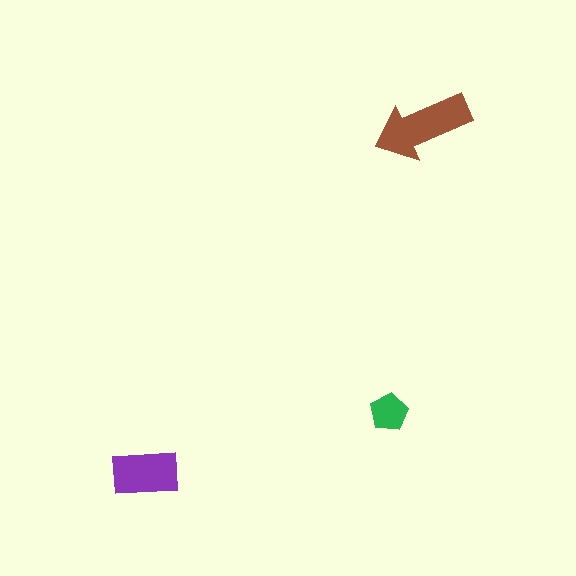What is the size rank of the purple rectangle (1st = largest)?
2nd.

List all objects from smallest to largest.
The green pentagon, the purple rectangle, the brown arrow.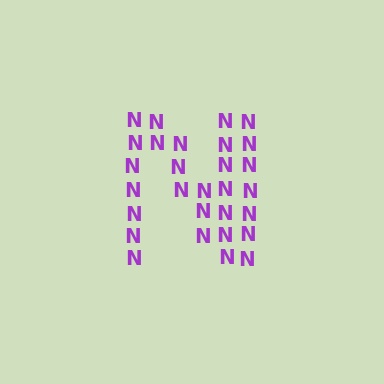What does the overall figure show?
The overall figure shows the letter N.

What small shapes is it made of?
It is made of small letter N's.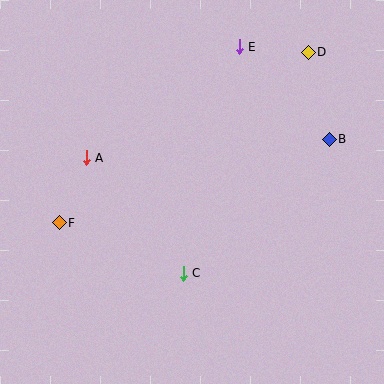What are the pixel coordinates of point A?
Point A is at (86, 158).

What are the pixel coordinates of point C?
Point C is at (183, 273).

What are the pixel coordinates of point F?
Point F is at (59, 223).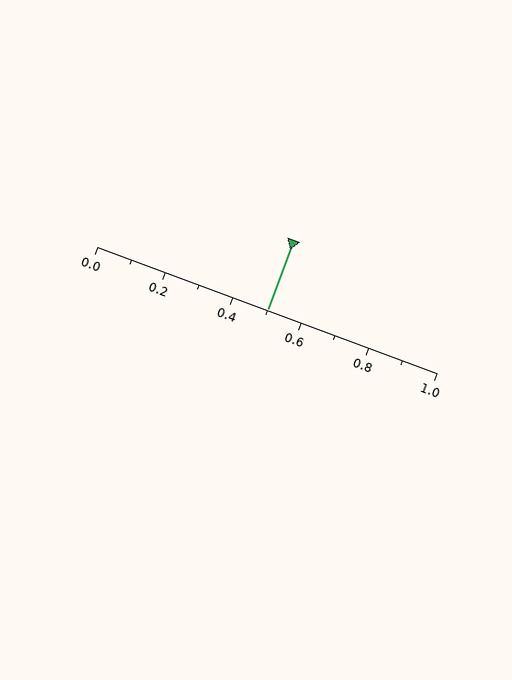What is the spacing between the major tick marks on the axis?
The major ticks are spaced 0.2 apart.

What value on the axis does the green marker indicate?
The marker indicates approximately 0.5.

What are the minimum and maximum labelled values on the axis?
The axis runs from 0.0 to 1.0.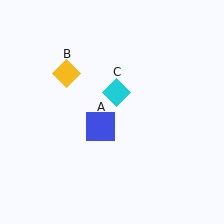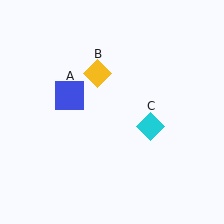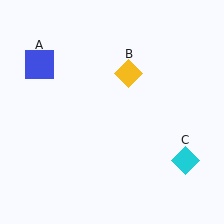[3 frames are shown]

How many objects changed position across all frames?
3 objects changed position: blue square (object A), yellow diamond (object B), cyan diamond (object C).